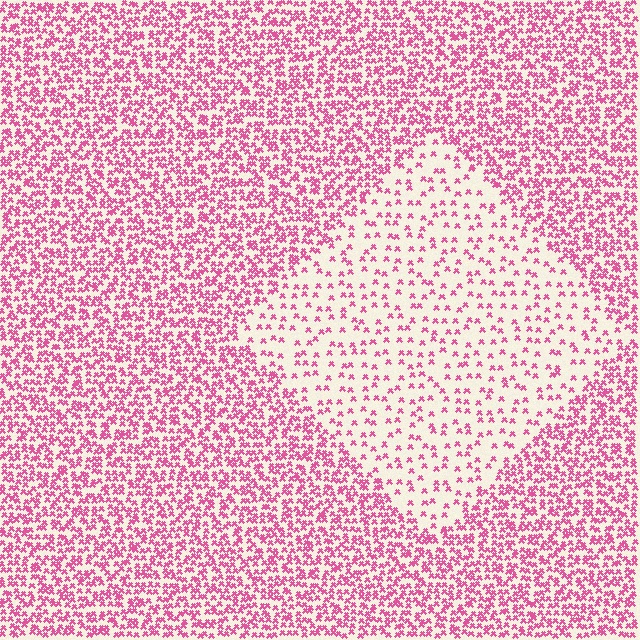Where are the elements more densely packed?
The elements are more densely packed outside the diamond boundary.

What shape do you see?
I see a diamond.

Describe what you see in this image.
The image contains small pink elements arranged at two different densities. A diamond-shaped region is visible where the elements are less densely packed than the surrounding area.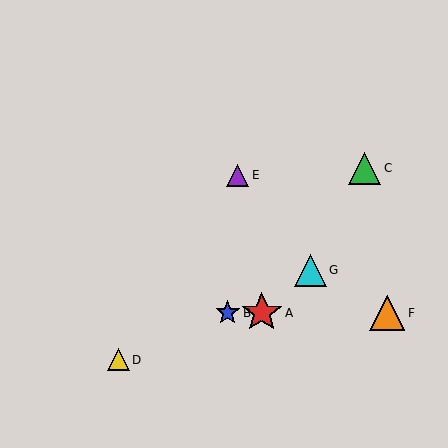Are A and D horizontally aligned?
No, A is at y≈313 and D is at y≈360.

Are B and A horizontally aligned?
Yes, both are at y≈313.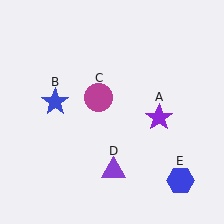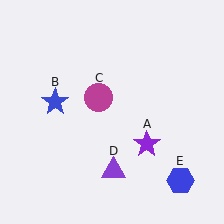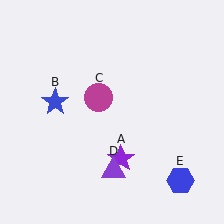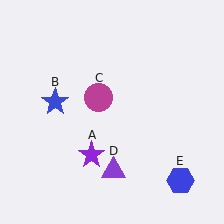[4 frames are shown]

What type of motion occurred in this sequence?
The purple star (object A) rotated clockwise around the center of the scene.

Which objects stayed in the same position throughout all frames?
Blue star (object B) and magenta circle (object C) and purple triangle (object D) and blue hexagon (object E) remained stationary.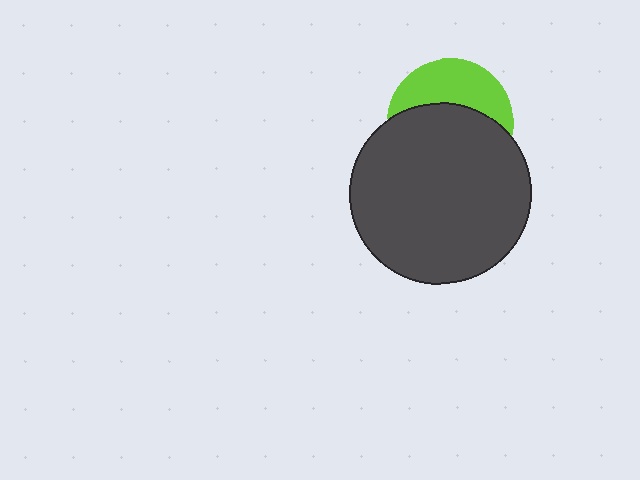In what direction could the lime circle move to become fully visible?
The lime circle could move up. That would shift it out from behind the dark gray circle entirely.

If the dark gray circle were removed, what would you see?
You would see the complete lime circle.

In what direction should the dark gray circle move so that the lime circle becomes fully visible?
The dark gray circle should move down. That is the shortest direction to clear the overlap and leave the lime circle fully visible.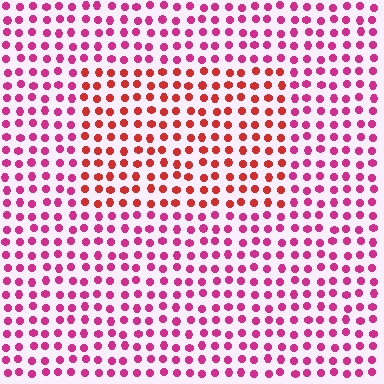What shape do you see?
I see a rectangle.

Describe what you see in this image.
The image is filled with small magenta elements in a uniform arrangement. A rectangle-shaped region is visible where the elements are tinted to a slightly different hue, forming a subtle color boundary.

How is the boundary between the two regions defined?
The boundary is defined purely by a slight shift in hue (about 36 degrees). Spacing, size, and orientation are identical on both sides.